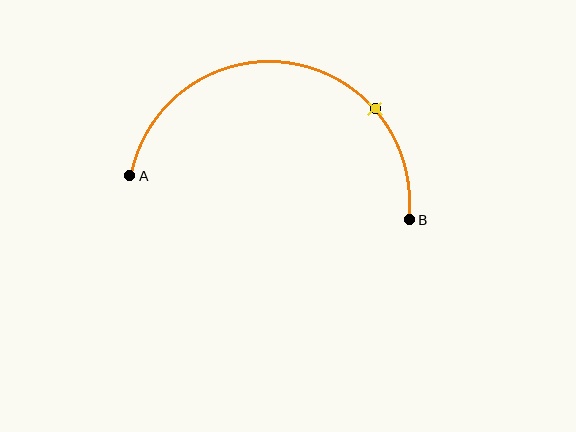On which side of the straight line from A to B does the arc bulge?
The arc bulges above the straight line connecting A and B.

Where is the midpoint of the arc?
The arc midpoint is the point on the curve farthest from the straight line joining A and B. It sits above that line.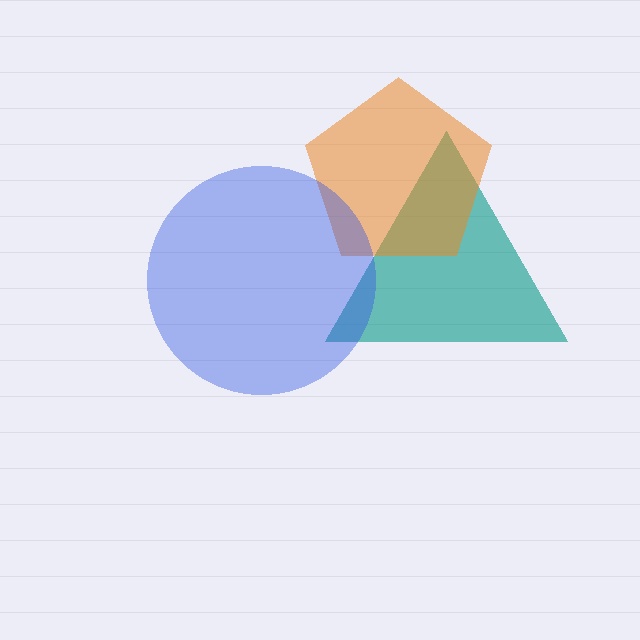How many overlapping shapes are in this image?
There are 3 overlapping shapes in the image.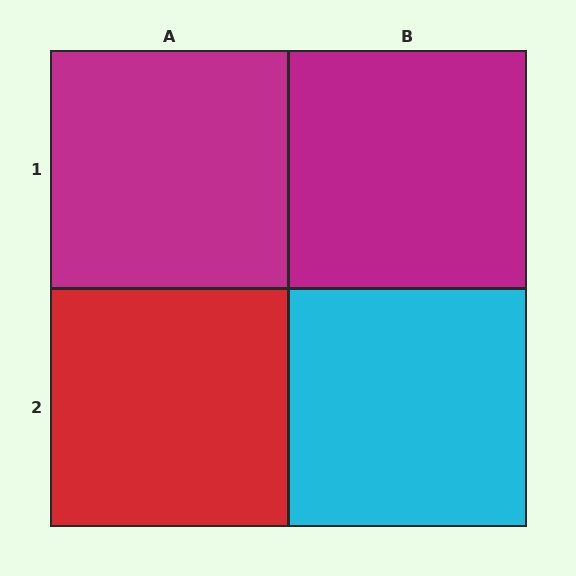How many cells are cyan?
1 cell is cyan.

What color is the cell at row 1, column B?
Magenta.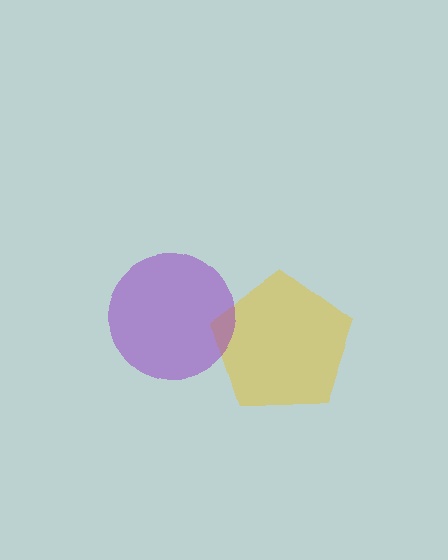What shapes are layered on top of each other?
The layered shapes are: a yellow pentagon, a purple circle.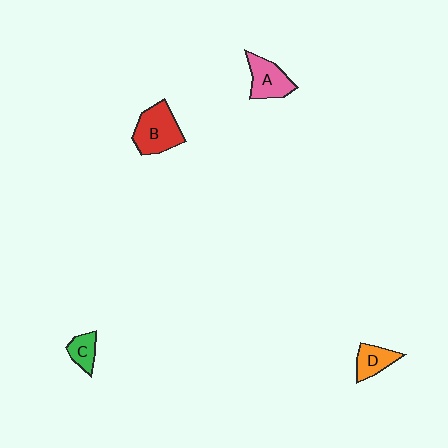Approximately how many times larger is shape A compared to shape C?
Approximately 1.7 times.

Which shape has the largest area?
Shape B (red).